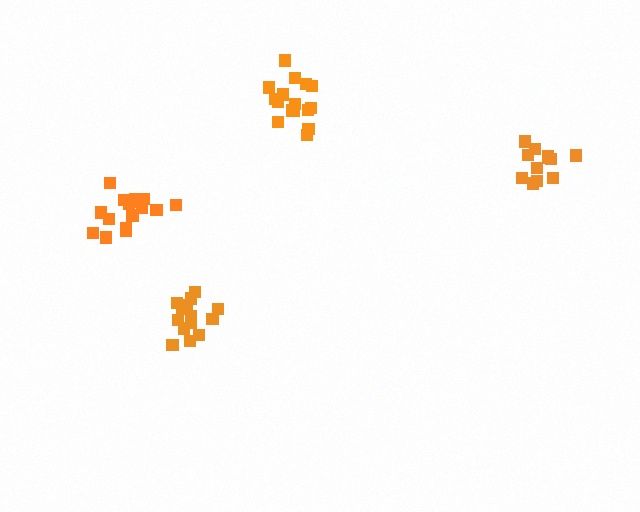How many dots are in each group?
Group 1: 16 dots, Group 2: 16 dots, Group 3: 12 dots, Group 4: 14 dots (58 total).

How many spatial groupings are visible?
There are 4 spatial groupings.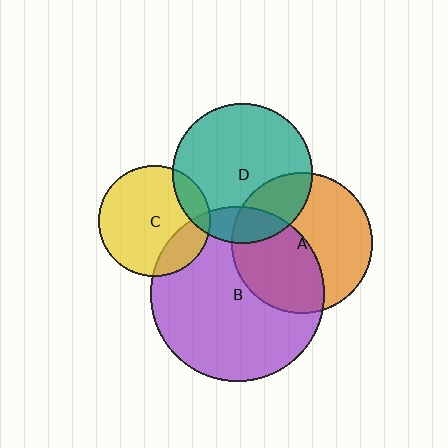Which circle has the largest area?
Circle B (purple).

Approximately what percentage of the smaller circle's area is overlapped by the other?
Approximately 45%.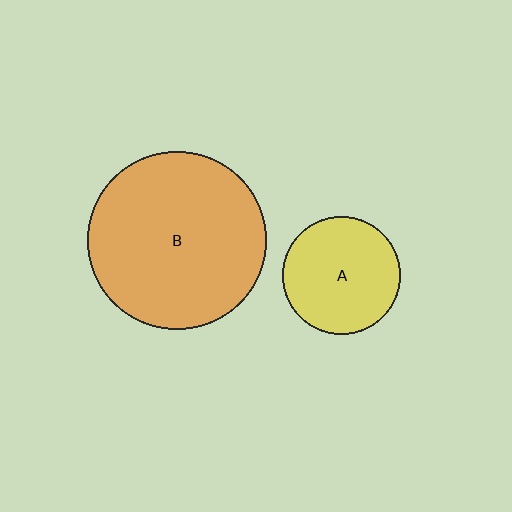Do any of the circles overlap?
No, none of the circles overlap.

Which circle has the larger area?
Circle B (orange).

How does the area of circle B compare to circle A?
Approximately 2.3 times.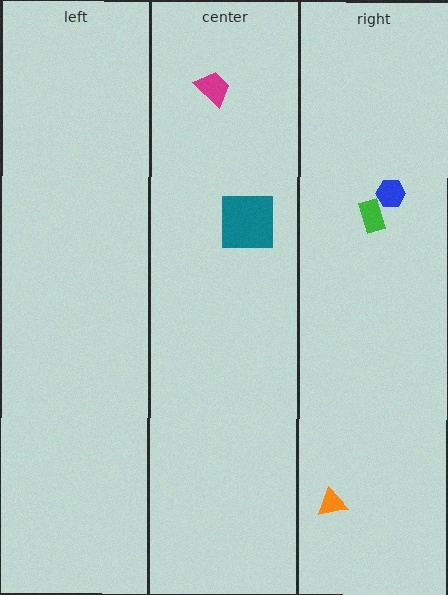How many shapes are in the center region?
2.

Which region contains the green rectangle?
The right region.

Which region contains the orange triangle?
The right region.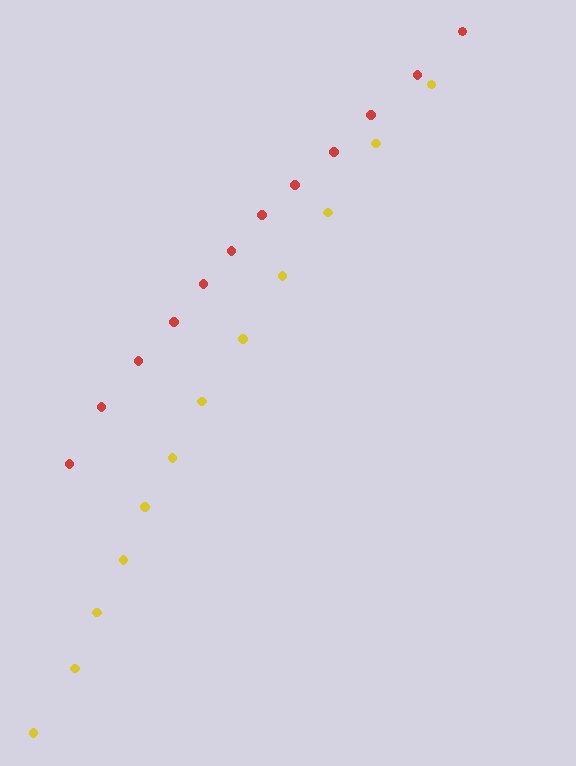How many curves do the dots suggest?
There are 2 distinct paths.